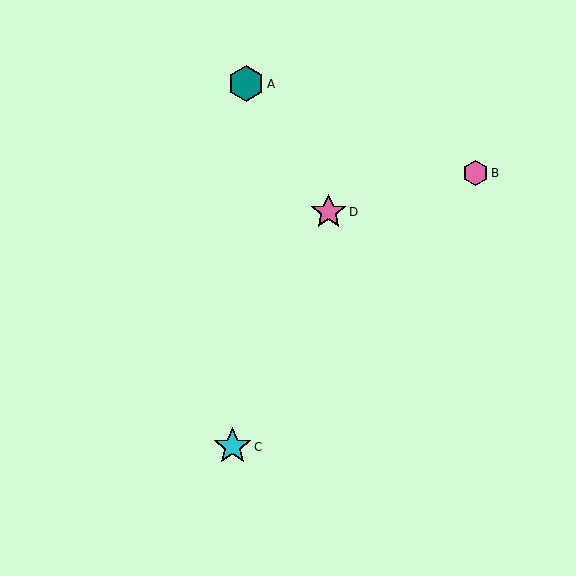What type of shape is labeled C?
Shape C is a cyan star.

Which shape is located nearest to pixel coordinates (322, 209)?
The pink star (labeled D) at (328, 212) is nearest to that location.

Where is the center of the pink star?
The center of the pink star is at (328, 212).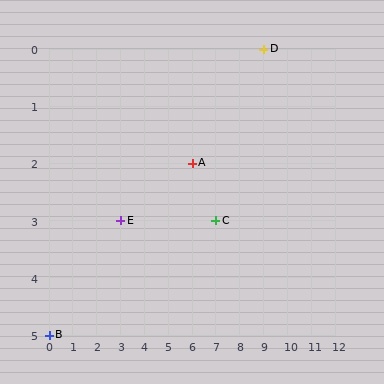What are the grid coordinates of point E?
Point E is at grid coordinates (3, 3).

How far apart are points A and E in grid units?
Points A and E are 3 columns and 1 row apart (about 3.2 grid units diagonally).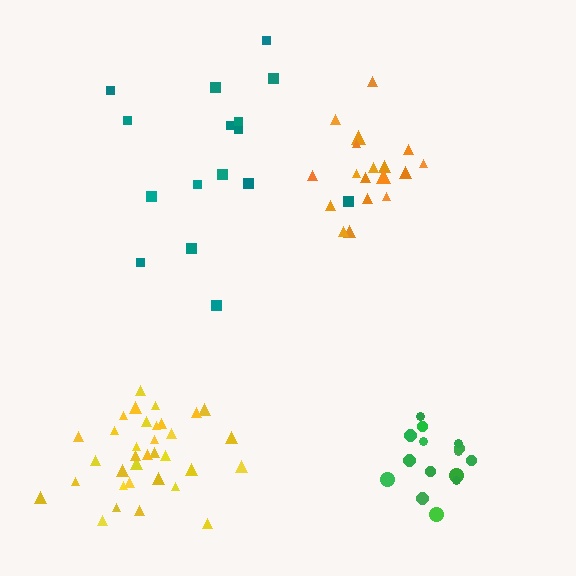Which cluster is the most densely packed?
Green.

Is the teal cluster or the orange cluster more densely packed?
Orange.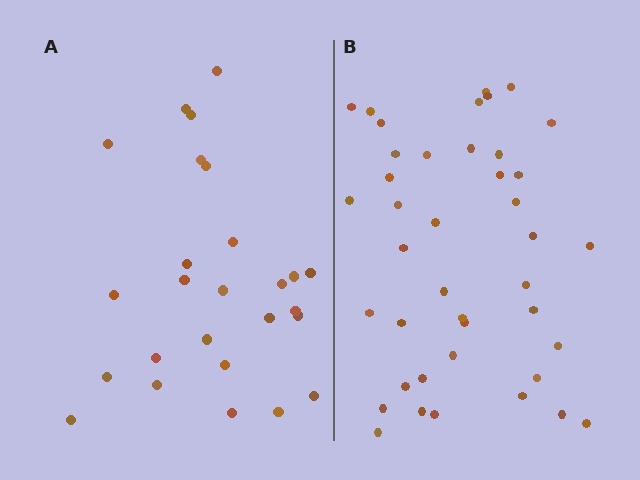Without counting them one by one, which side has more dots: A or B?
Region B (the right region) has more dots.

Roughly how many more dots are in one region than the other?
Region B has approximately 15 more dots than region A.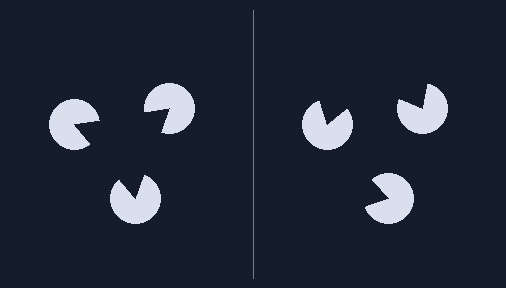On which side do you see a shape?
An illusory triangle appears on the left side. On the right side the wedge cuts are rotated, so no coherent shape forms.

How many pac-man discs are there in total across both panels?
6 — 3 on each side.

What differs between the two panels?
The pac-man discs are positioned identically on both sides; only the wedge orientations differ. On the left they align to a triangle; on the right they are misaligned.